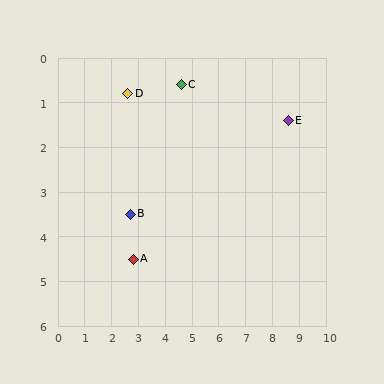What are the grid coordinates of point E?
Point E is at approximately (8.6, 1.4).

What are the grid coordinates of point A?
Point A is at approximately (2.8, 4.5).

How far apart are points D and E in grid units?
Points D and E are about 6.0 grid units apart.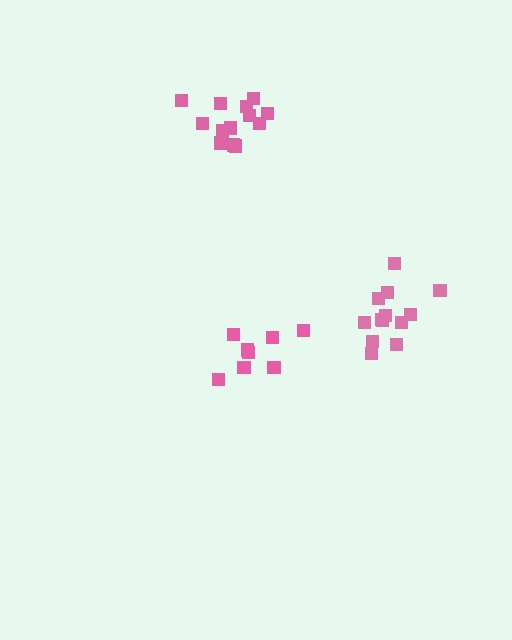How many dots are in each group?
Group 1: 13 dots, Group 2: 8 dots, Group 3: 13 dots (34 total).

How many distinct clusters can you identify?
There are 3 distinct clusters.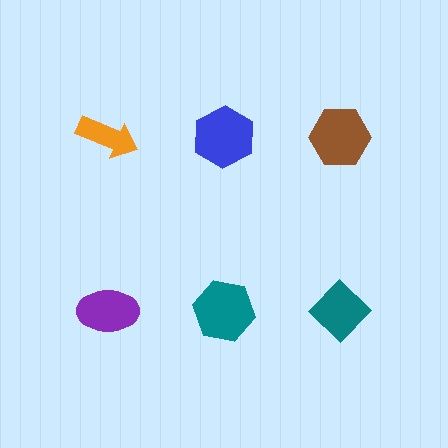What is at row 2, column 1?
A purple ellipse.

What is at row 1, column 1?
An orange arrow.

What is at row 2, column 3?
A teal diamond.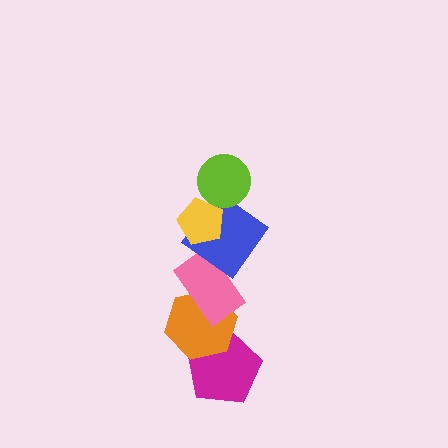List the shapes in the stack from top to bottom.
From top to bottom: the lime circle, the yellow pentagon, the blue diamond, the pink rectangle, the orange hexagon, the magenta pentagon.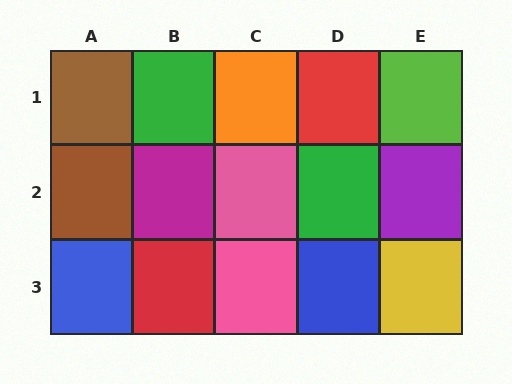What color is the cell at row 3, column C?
Pink.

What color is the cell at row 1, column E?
Lime.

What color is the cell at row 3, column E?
Yellow.